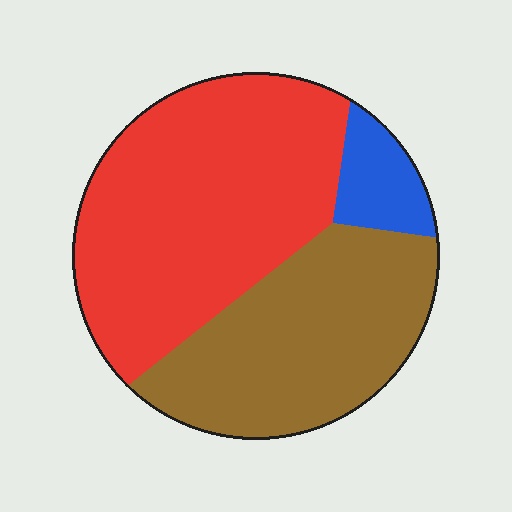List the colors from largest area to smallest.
From largest to smallest: red, brown, blue.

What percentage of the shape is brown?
Brown covers 38% of the shape.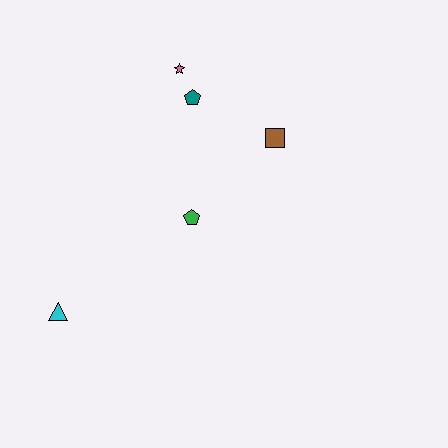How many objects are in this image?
There are 5 objects.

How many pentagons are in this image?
There are 2 pentagons.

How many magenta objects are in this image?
There are no magenta objects.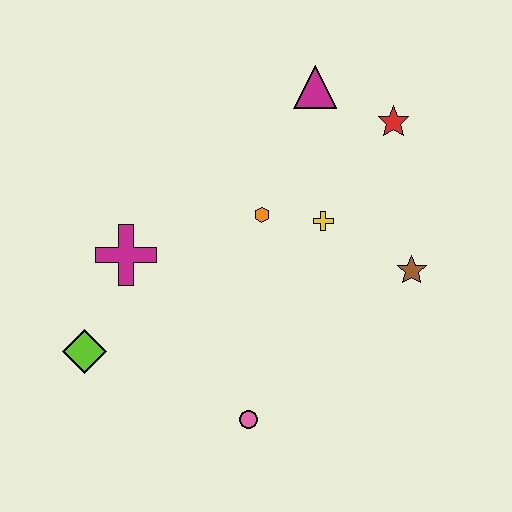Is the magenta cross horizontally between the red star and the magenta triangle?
No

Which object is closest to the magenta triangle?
The red star is closest to the magenta triangle.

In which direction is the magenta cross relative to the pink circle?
The magenta cross is above the pink circle.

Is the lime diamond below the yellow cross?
Yes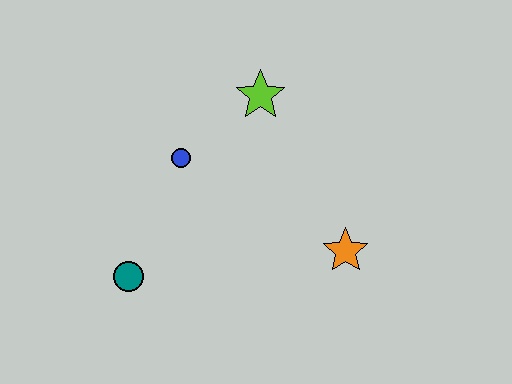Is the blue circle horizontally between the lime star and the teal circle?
Yes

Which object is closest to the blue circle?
The lime star is closest to the blue circle.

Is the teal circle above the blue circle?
No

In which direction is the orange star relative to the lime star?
The orange star is below the lime star.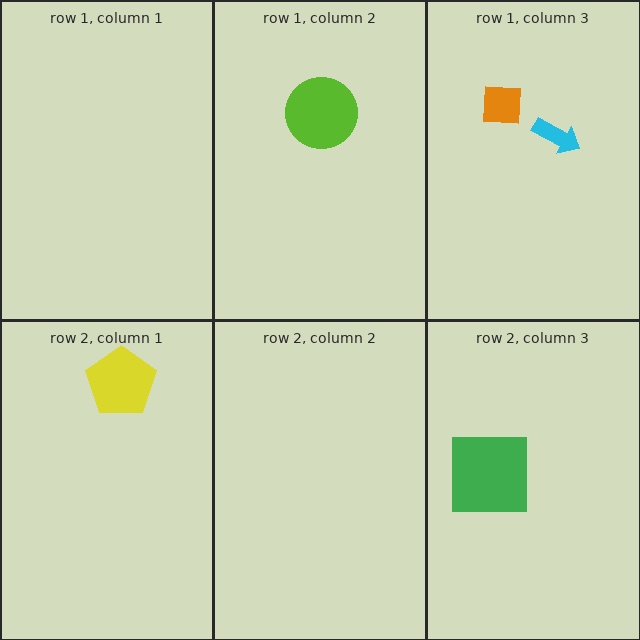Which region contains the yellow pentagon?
The row 2, column 1 region.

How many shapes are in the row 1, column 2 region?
1.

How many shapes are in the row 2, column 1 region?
1.